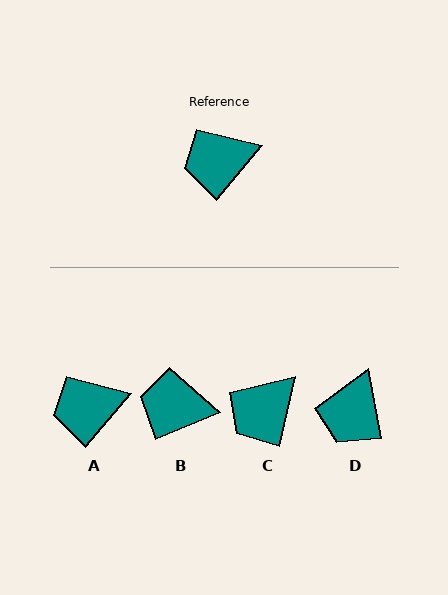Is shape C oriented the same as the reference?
No, it is off by about 28 degrees.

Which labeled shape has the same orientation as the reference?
A.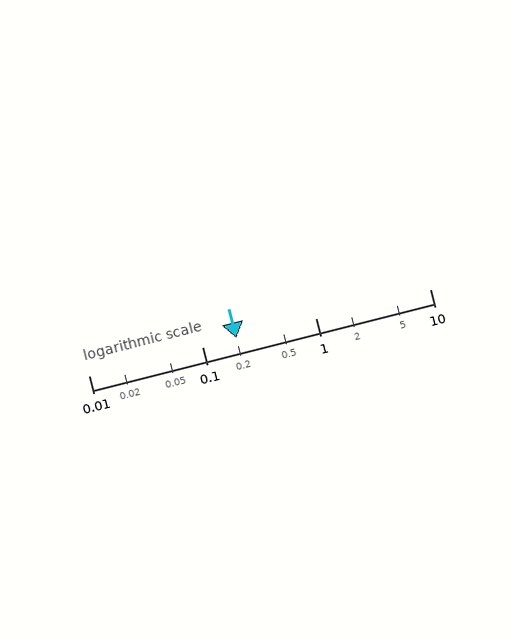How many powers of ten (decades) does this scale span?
The scale spans 3 decades, from 0.01 to 10.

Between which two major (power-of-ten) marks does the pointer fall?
The pointer is between 0.1 and 1.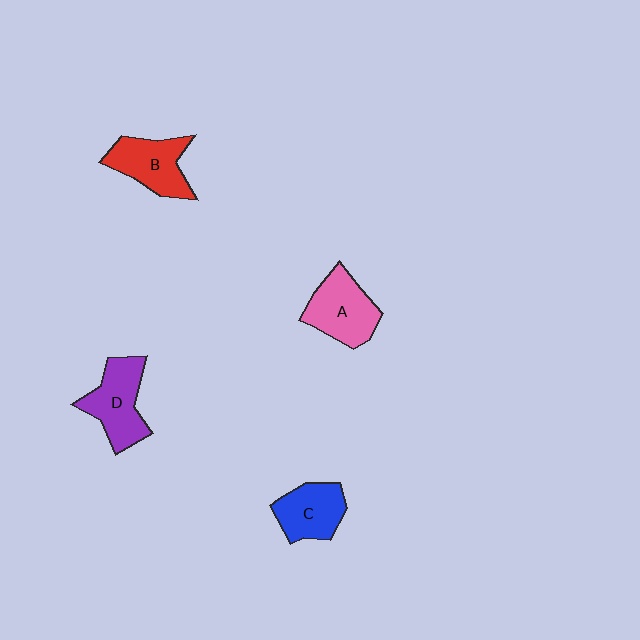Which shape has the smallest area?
Shape C (blue).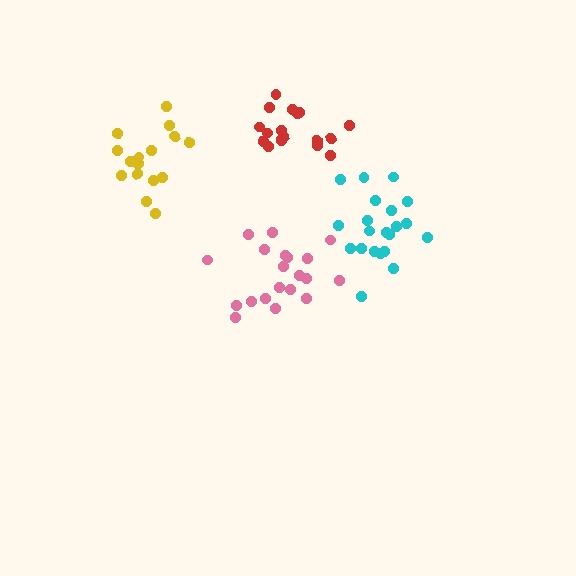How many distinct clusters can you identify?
There are 4 distinct clusters.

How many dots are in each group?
Group 1: 21 dots, Group 2: 16 dots, Group 3: 20 dots, Group 4: 17 dots (74 total).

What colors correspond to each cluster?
The clusters are colored: cyan, yellow, pink, red.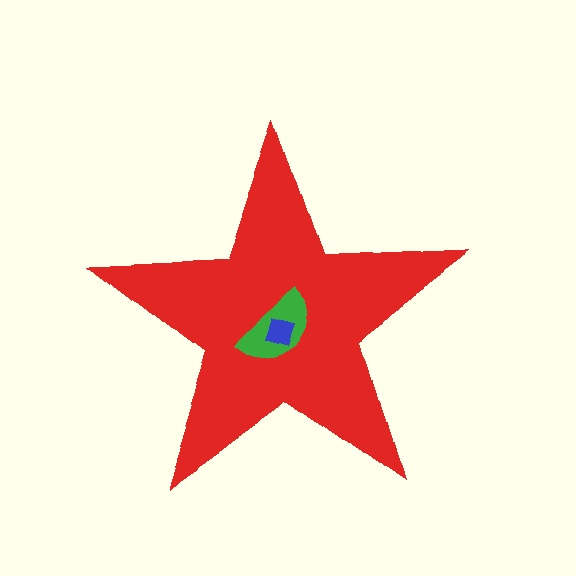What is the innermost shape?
The blue square.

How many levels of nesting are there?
3.